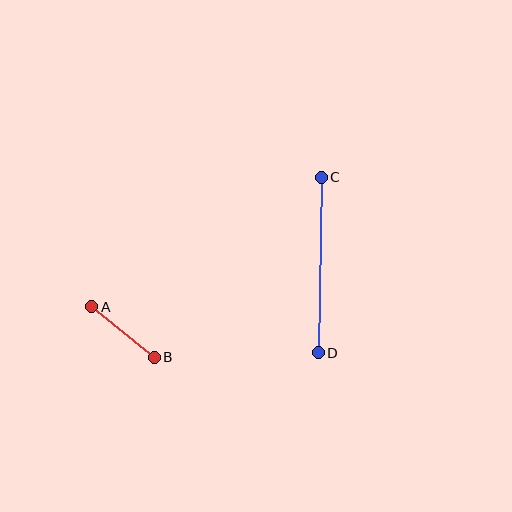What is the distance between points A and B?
The distance is approximately 80 pixels.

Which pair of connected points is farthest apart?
Points C and D are farthest apart.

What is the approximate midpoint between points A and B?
The midpoint is at approximately (123, 332) pixels.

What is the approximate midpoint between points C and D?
The midpoint is at approximately (320, 265) pixels.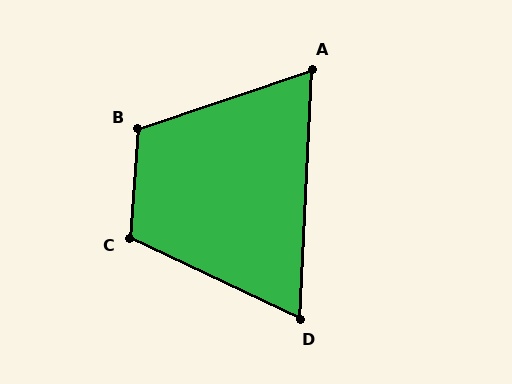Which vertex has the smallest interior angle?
D, at approximately 67 degrees.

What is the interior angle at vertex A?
Approximately 69 degrees (acute).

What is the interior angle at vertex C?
Approximately 111 degrees (obtuse).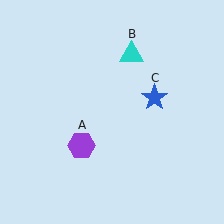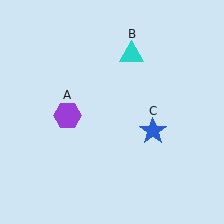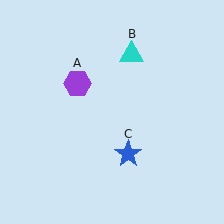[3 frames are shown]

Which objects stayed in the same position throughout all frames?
Cyan triangle (object B) remained stationary.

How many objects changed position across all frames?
2 objects changed position: purple hexagon (object A), blue star (object C).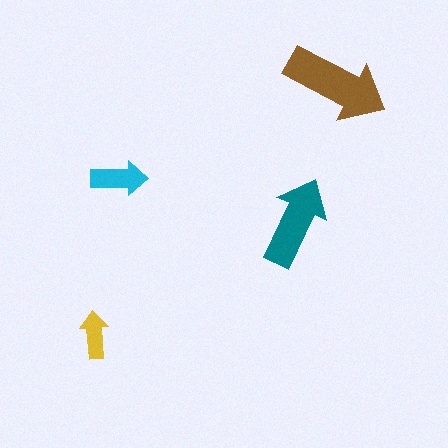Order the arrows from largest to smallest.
the brown one, the teal one, the cyan one, the yellow one.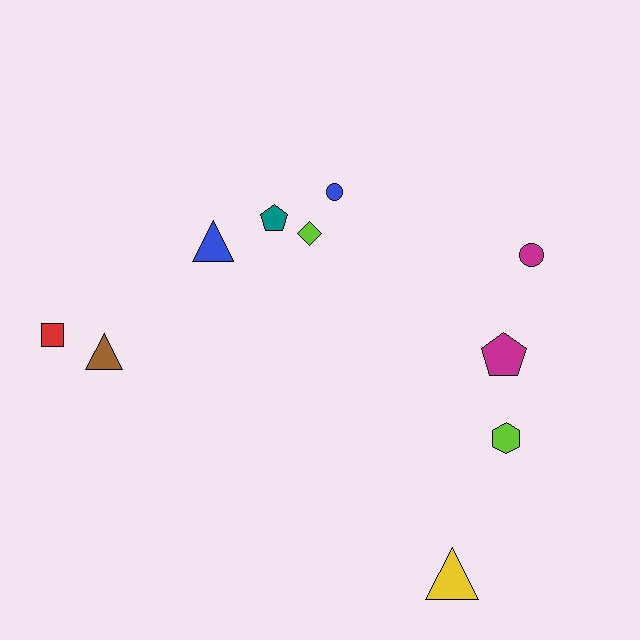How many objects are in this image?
There are 10 objects.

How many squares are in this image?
There is 1 square.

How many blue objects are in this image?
There are 2 blue objects.